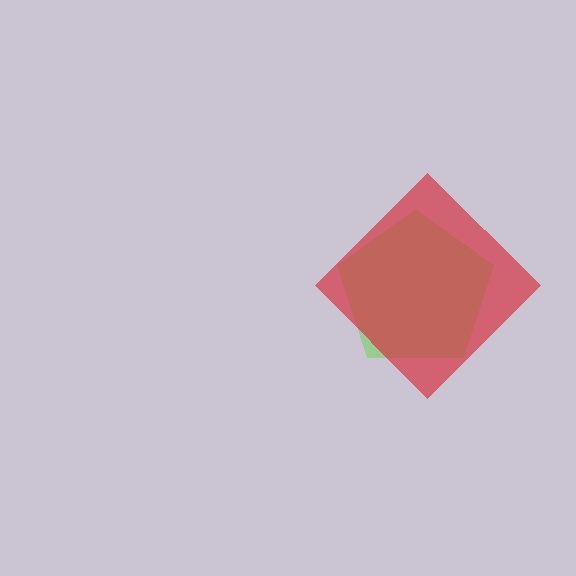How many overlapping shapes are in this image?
There are 2 overlapping shapes in the image.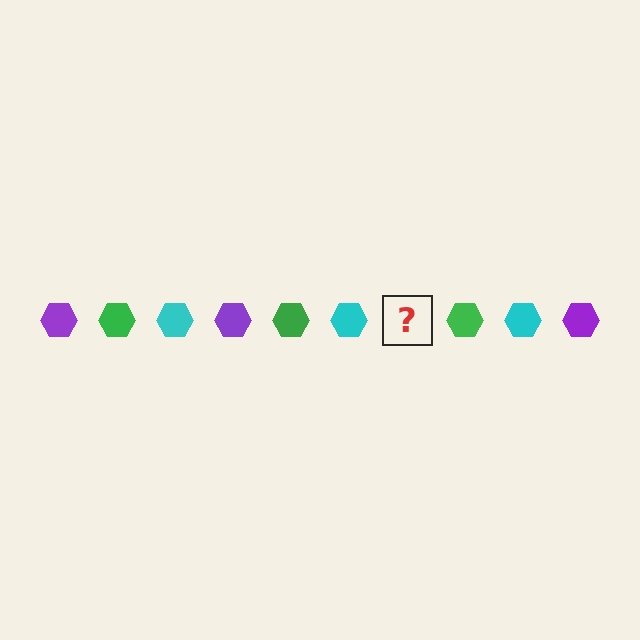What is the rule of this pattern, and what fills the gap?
The rule is that the pattern cycles through purple, green, cyan hexagons. The gap should be filled with a purple hexagon.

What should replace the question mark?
The question mark should be replaced with a purple hexagon.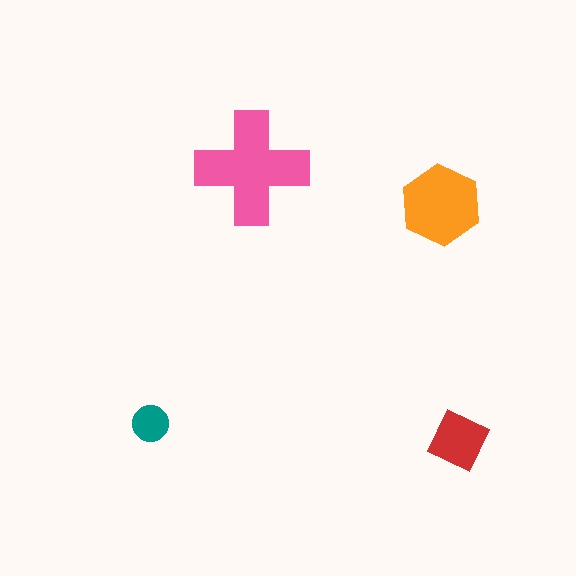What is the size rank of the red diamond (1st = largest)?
3rd.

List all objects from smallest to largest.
The teal circle, the red diamond, the orange hexagon, the pink cross.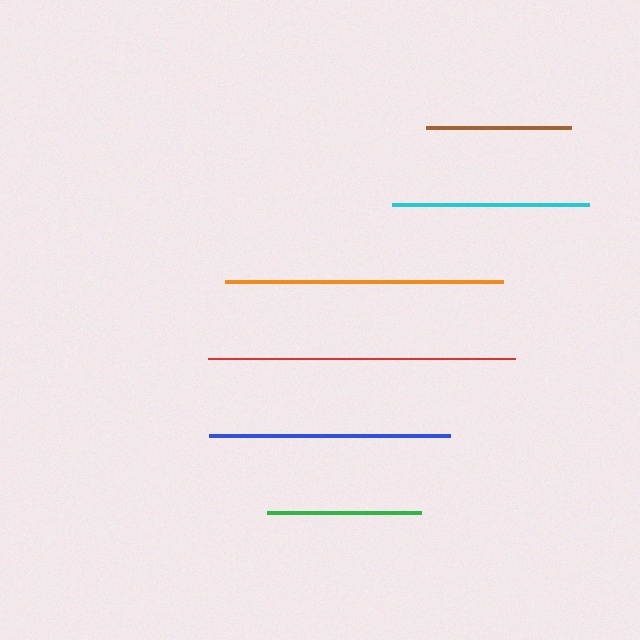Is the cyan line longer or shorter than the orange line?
The orange line is longer than the cyan line.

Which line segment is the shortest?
The brown line is the shortest at approximately 145 pixels.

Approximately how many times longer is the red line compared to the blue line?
The red line is approximately 1.3 times the length of the blue line.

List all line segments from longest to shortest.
From longest to shortest: red, orange, blue, cyan, green, brown.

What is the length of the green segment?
The green segment is approximately 154 pixels long.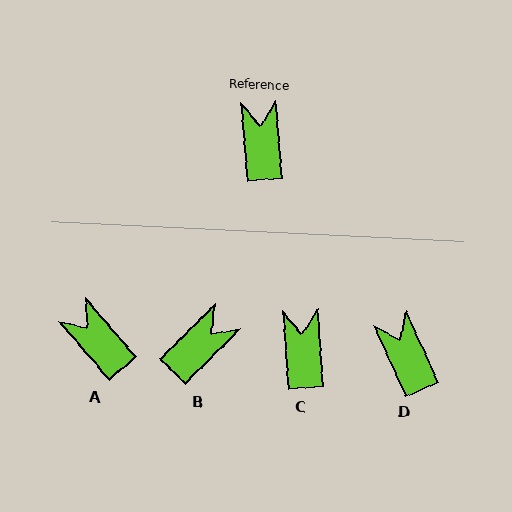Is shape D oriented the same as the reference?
No, it is off by about 21 degrees.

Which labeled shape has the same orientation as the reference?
C.